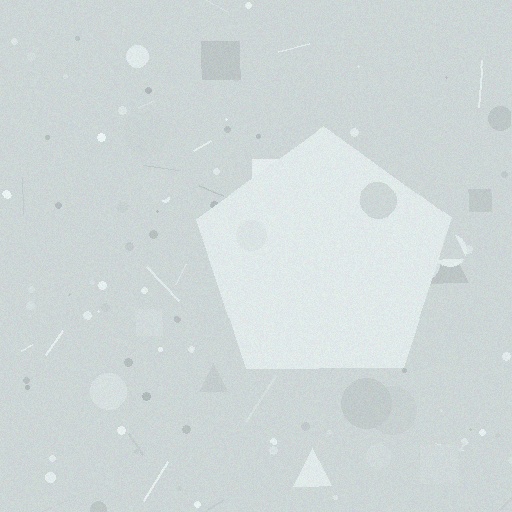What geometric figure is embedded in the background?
A pentagon is embedded in the background.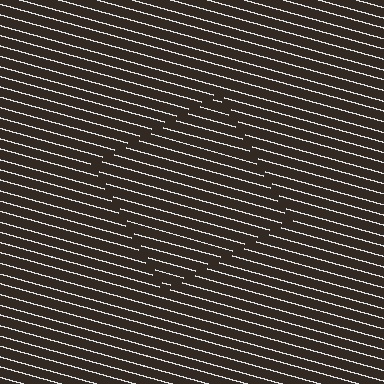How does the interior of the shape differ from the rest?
The interior of the shape contains the same grating, shifted by half a period — the contour is defined by the phase discontinuity where line-ends from the inner and outer gratings abut.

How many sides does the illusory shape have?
4 sides — the line-ends trace a square.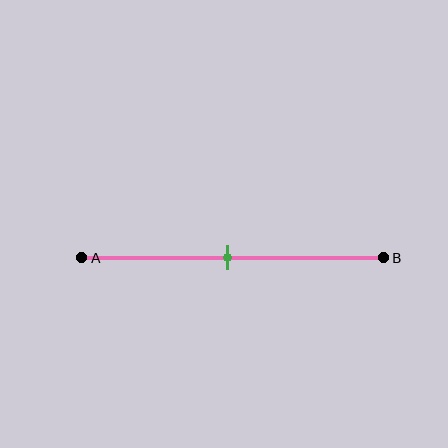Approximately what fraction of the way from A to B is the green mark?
The green mark is approximately 50% of the way from A to B.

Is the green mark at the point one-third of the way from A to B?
No, the mark is at about 50% from A, not at the 33% one-third point.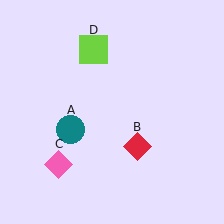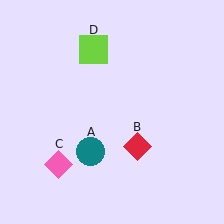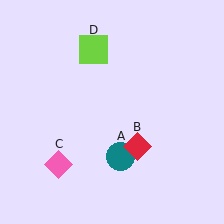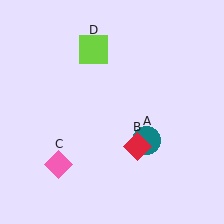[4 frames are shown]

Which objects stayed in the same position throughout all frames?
Red diamond (object B) and pink diamond (object C) and lime square (object D) remained stationary.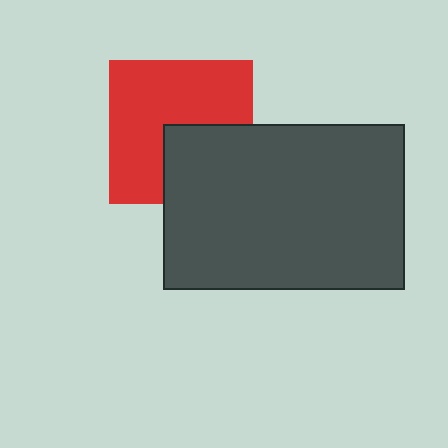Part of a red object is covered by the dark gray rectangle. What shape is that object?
It is a square.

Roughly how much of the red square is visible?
Most of it is visible (roughly 65%).